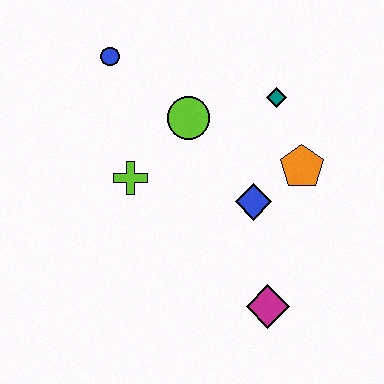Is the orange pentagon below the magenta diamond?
No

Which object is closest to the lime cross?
The lime circle is closest to the lime cross.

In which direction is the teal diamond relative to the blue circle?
The teal diamond is to the right of the blue circle.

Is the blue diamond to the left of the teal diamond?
Yes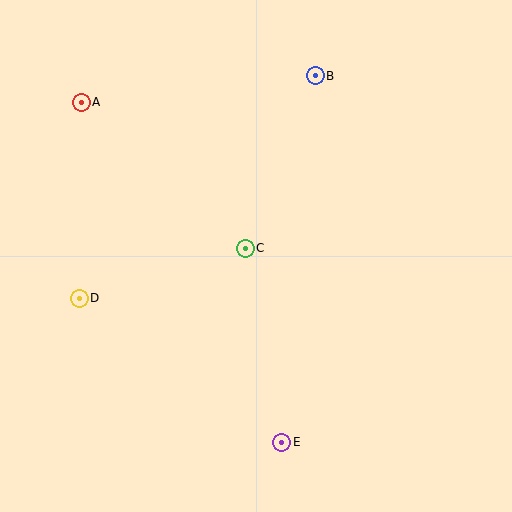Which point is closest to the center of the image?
Point C at (245, 248) is closest to the center.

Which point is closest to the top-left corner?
Point A is closest to the top-left corner.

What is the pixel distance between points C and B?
The distance between C and B is 186 pixels.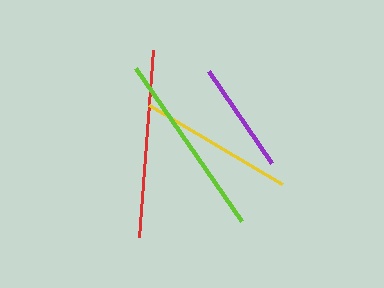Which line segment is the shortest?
The purple line is the shortest at approximately 111 pixels.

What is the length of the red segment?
The red segment is approximately 187 pixels long.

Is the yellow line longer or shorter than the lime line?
The lime line is longer than the yellow line.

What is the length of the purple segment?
The purple segment is approximately 111 pixels long.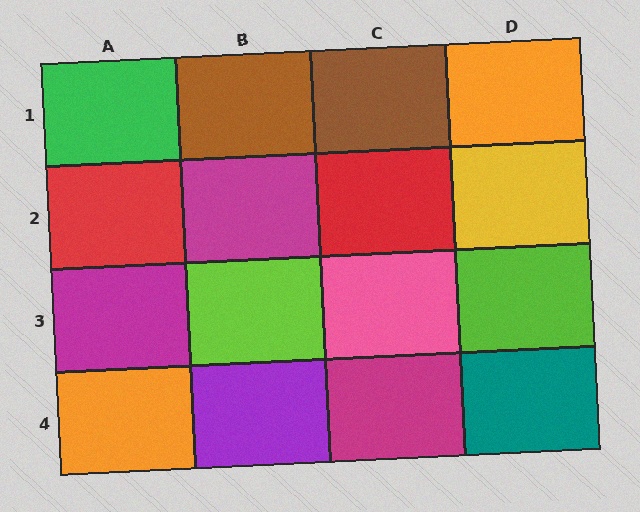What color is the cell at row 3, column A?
Magenta.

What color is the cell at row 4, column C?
Magenta.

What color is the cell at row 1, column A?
Green.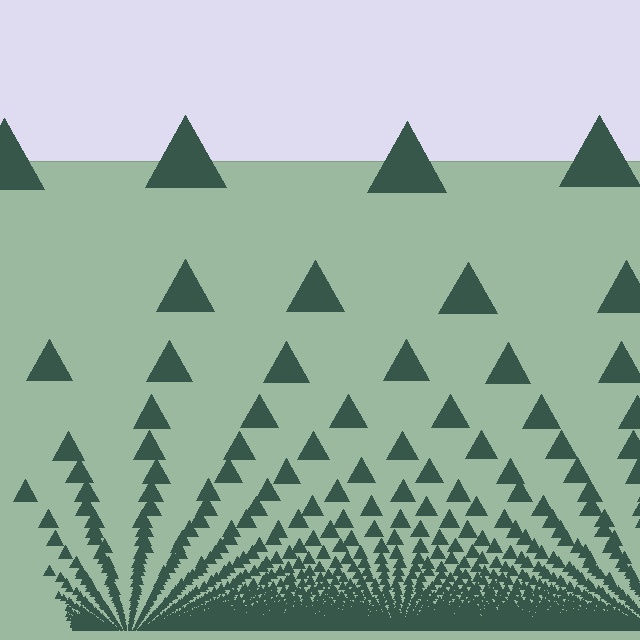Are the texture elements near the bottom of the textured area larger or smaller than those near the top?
Smaller. The gradient is inverted — elements near the bottom are smaller and denser.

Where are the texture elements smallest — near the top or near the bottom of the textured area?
Near the bottom.